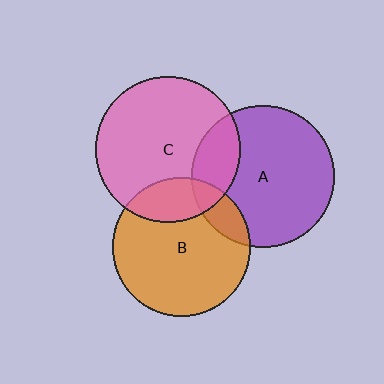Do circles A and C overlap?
Yes.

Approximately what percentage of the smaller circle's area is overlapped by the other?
Approximately 20%.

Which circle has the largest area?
Circle C (pink).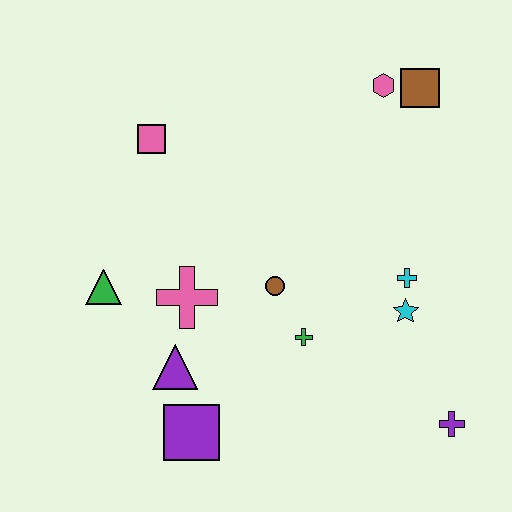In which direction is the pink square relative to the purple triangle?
The pink square is above the purple triangle.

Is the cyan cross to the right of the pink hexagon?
Yes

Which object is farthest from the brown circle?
The brown square is farthest from the brown circle.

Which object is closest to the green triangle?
The pink cross is closest to the green triangle.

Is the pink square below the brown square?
Yes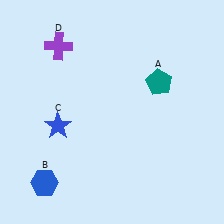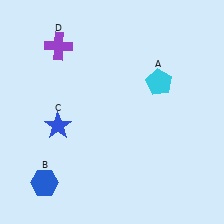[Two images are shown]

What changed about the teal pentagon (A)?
In Image 1, A is teal. In Image 2, it changed to cyan.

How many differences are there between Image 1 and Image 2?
There is 1 difference between the two images.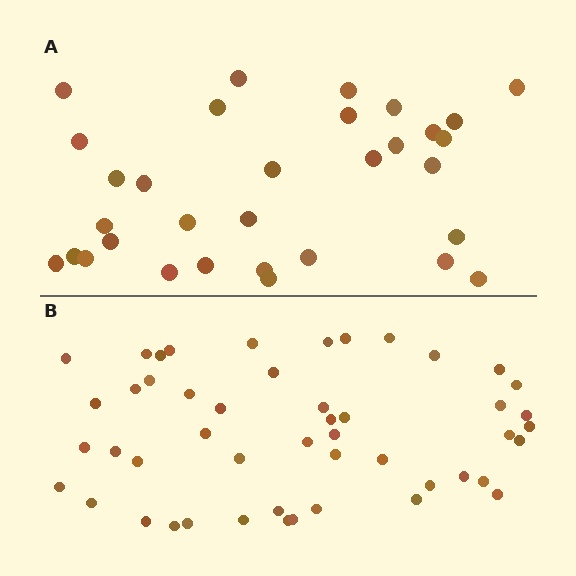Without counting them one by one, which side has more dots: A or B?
Region B (the bottom region) has more dots.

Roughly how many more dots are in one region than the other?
Region B has approximately 15 more dots than region A.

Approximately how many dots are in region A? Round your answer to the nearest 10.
About 30 dots. (The exact count is 32, which rounds to 30.)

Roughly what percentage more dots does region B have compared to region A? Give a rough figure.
About 55% more.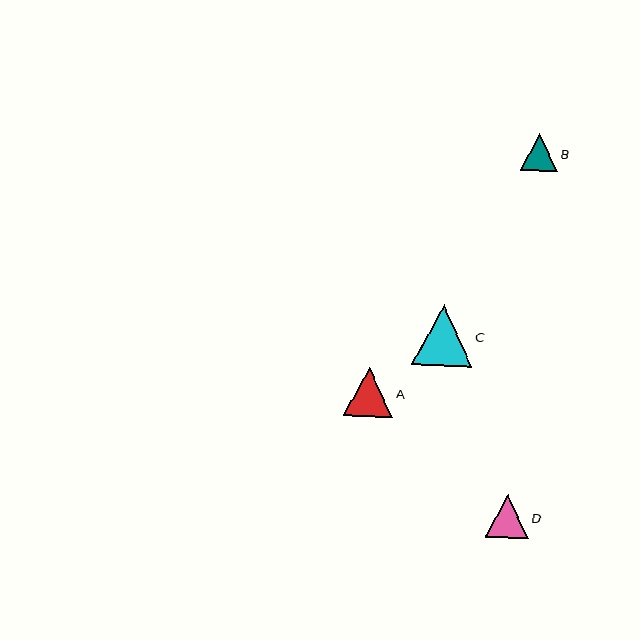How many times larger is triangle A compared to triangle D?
Triangle A is approximately 1.1 times the size of triangle D.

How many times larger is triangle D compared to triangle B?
Triangle D is approximately 1.2 times the size of triangle B.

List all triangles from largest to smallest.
From largest to smallest: C, A, D, B.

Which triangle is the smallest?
Triangle B is the smallest with a size of approximately 37 pixels.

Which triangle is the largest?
Triangle C is the largest with a size of approximately 60 pixels.